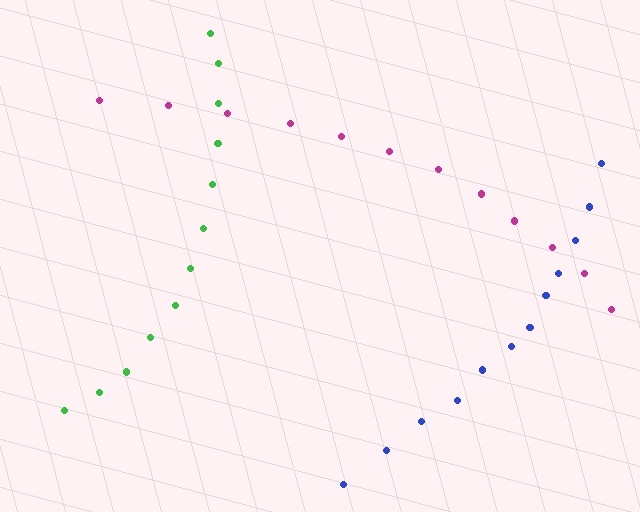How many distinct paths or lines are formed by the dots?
There are 3 distinct paths.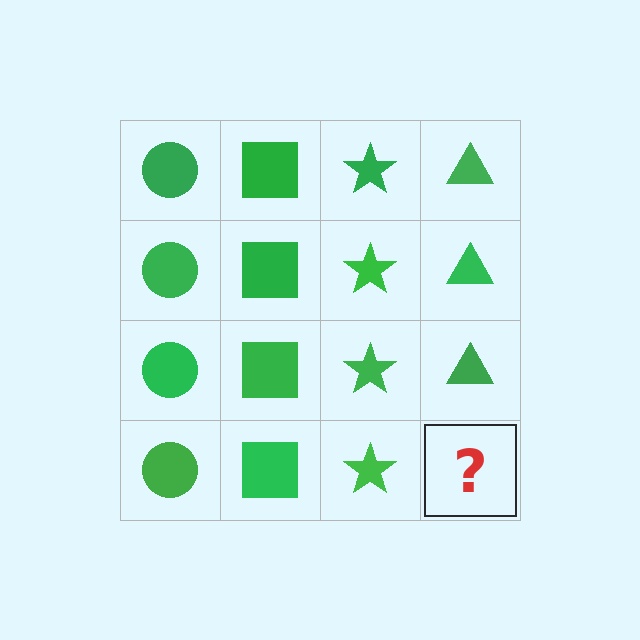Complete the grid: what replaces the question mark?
The question mark should be replaced with a green triangle.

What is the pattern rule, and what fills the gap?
The rule is that each column has a consistent shape. The gap should be filled with a green triangle.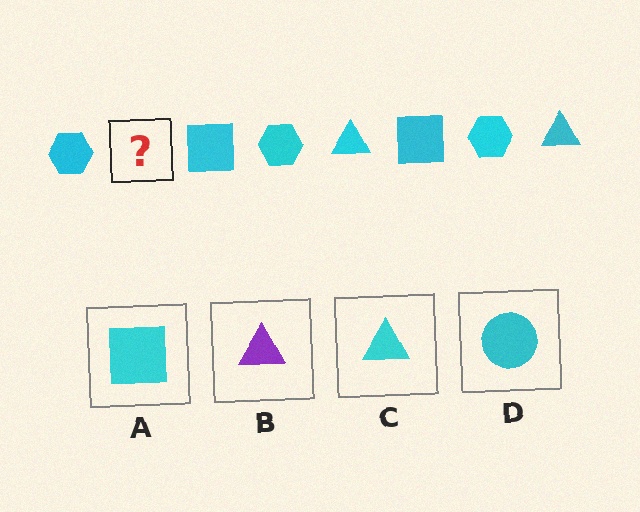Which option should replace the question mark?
Option C.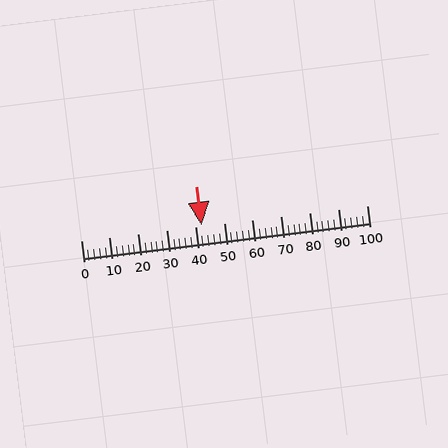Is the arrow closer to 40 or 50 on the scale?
The arrow is closer to 40.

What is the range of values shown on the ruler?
The ruler shows values from 0 to 100.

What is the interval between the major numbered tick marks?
The major tick marks are spaced 10 units apart.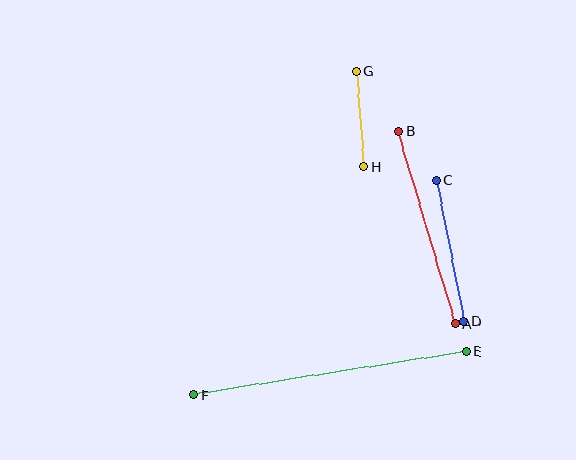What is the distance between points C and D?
The distance is approximately 144 pixels.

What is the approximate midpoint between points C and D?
The midpoint is at approximately (450, 251) pixels.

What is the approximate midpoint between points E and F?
The midpoint is at approximately (330, 373) pixels.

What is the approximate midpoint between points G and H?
The midpoint is at approximately (360, 119) pixels.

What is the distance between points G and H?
The distance is approximately 95 pixels.